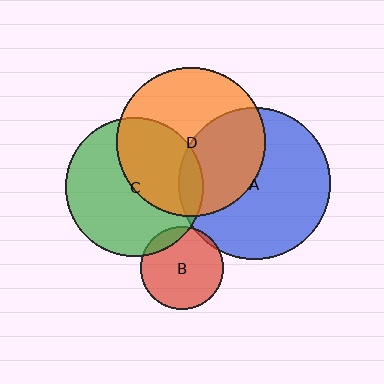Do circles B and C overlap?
Yes.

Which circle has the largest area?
Circle A (blue).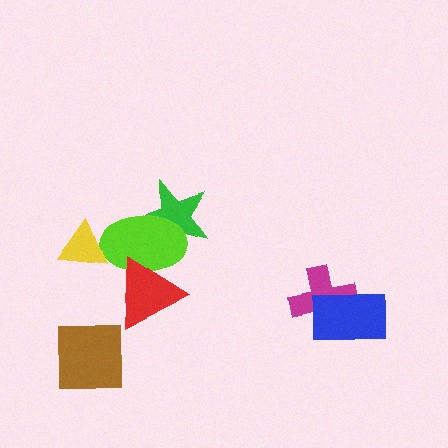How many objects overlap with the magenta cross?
1 object overlaps with the magenta cross.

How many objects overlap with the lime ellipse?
3 objects overlap with the lime ellipse.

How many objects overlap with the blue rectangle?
1 object overlaps with the blue rectangle.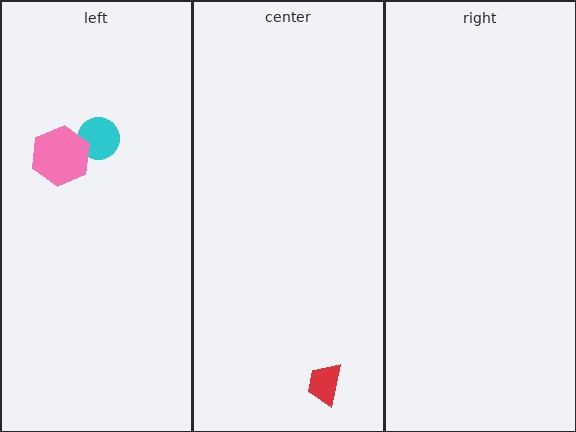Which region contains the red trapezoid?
The center region.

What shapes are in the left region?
The cyan circle, the pink hexagon.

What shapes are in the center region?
The red trapezoid.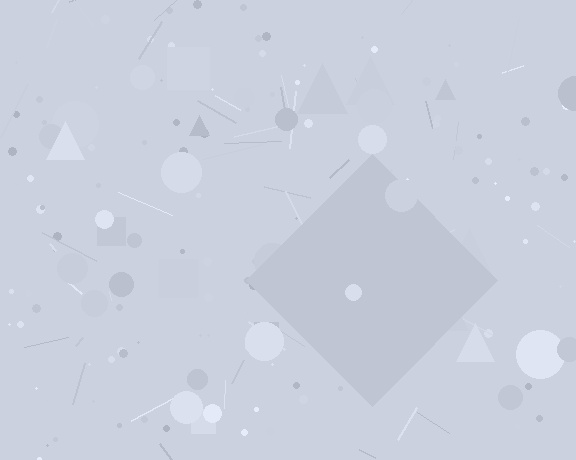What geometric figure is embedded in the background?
A diamond is embedded in the background.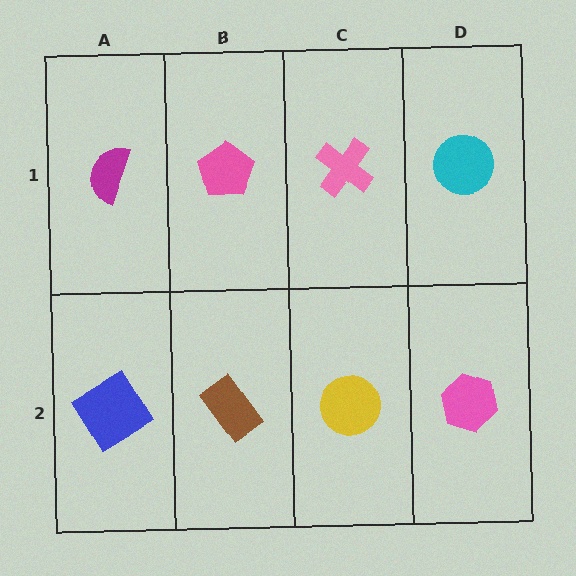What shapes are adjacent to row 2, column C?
A pink cross (row 1, column C), a brown rectangle (row 2, column B), a pink hexagon (row 2, column D).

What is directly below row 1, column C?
A yellow circle.